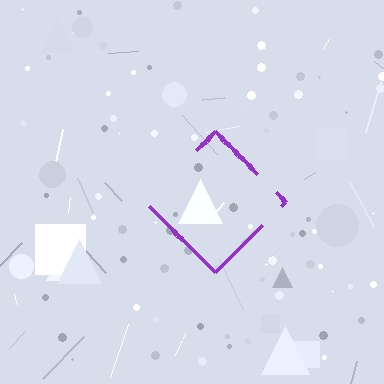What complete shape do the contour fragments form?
The contour fragments form a diamond.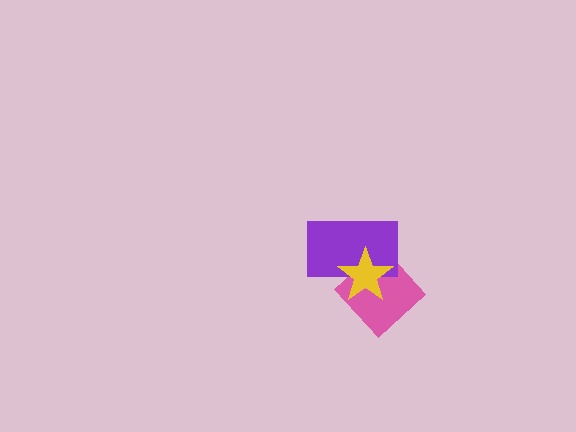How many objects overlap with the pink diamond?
2 objects overlap with the pink diamond.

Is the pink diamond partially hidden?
Yes, it is partially covered by another shape.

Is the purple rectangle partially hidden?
Yes, it is partially covered by another shape.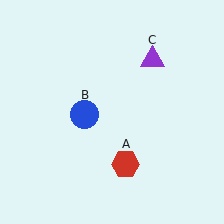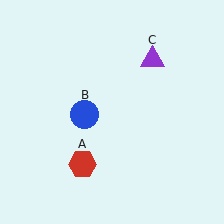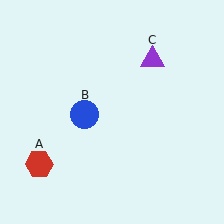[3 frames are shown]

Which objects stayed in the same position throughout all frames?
Blue circle (object B) and purple triangle (object C) remained stationary.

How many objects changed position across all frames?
1 object changed position: red hexagon (object A).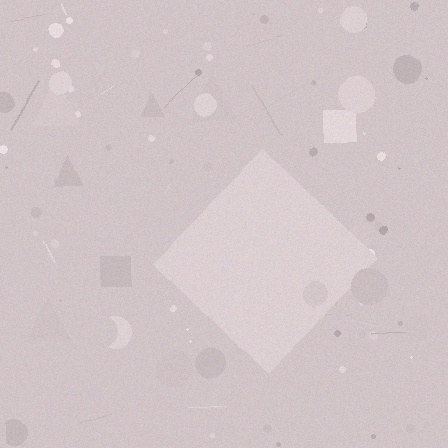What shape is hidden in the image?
A diamond is hidden in the image.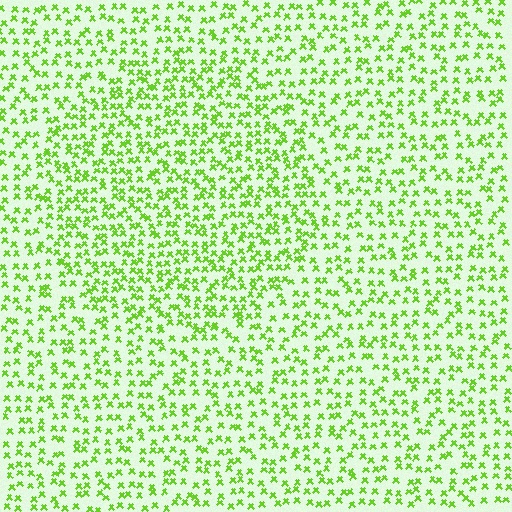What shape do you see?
I see a circle.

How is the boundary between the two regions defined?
The boundary is defined by a change in element density (approximately 1.5x ratio). All elements are the same color, size, and shape.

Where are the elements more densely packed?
The elements are more densely packed inside the circle boundary.